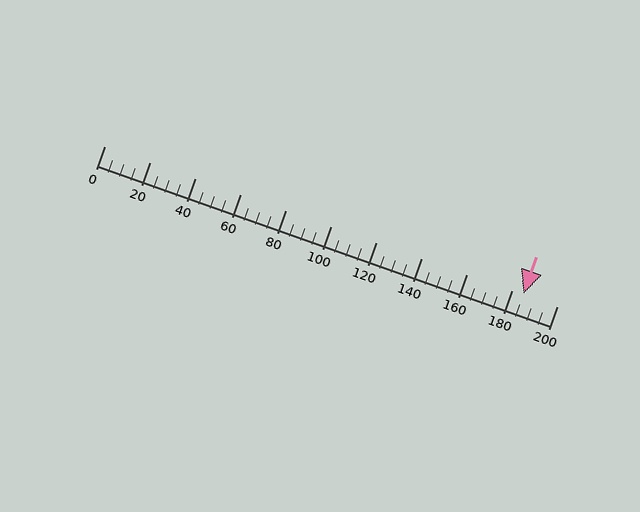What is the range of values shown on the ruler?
The ruler shows values from 0 to 200.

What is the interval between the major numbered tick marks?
The major tick marks are spaced 20 units apart.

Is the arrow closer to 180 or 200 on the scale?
The arrow is closer to 180.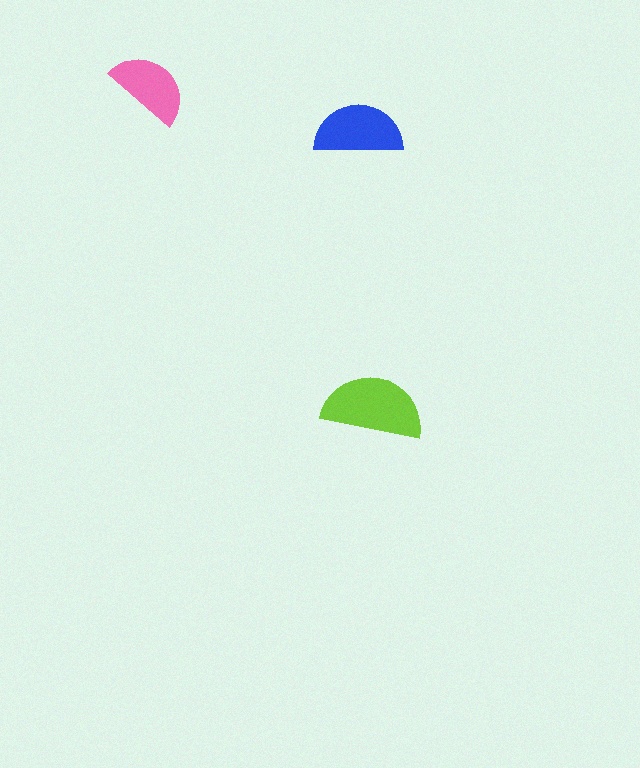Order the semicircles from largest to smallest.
the lime one, the blue one, the pink one.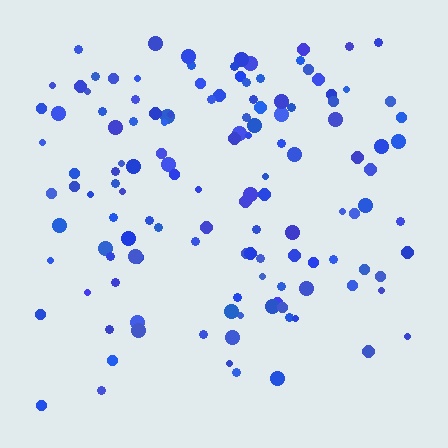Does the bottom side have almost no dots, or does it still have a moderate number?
Still a moderate number, just noticeably fewer than the top.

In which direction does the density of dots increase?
From bottom to top, with the top side densest.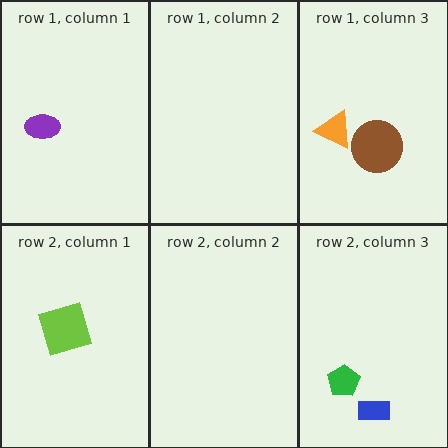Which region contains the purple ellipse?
The row 1, column 1 region.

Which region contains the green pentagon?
The row 2, column 3 region.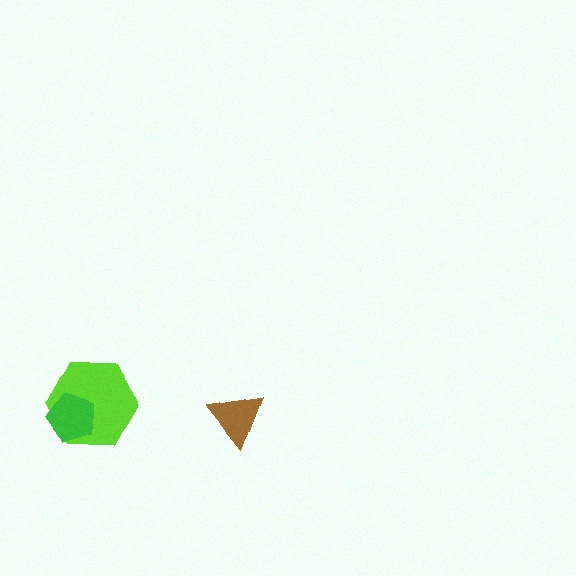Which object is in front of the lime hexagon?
The green pentagon is in front of the lime hexagon.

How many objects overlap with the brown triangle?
0 objects overlap with the brown triangle.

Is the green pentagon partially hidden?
No, no other shape covers it.